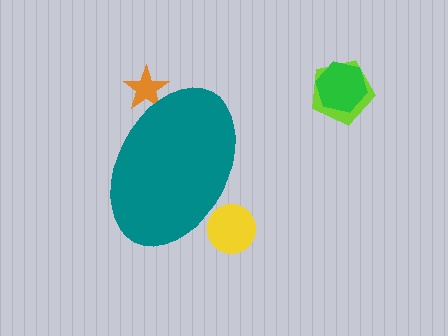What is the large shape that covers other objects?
A teal ellipse.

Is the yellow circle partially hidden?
Yes, the yellow circle is partially hidden behind the teal ellipse.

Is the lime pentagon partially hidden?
No, the lime pentagon is fully visible.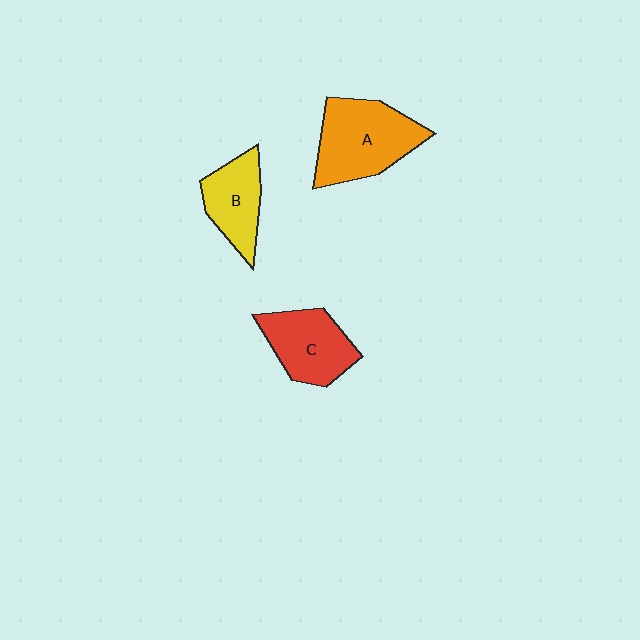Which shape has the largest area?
Shape A (orange).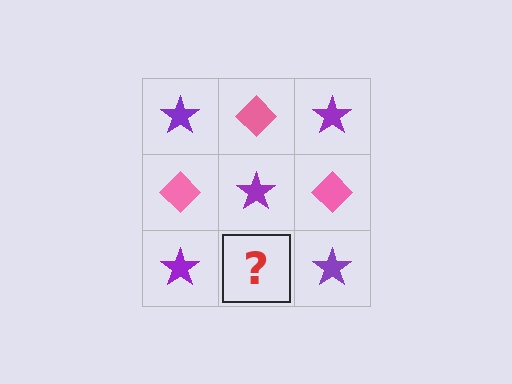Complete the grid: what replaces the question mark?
The question mark should be replaced with a pink diamond.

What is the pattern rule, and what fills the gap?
The rule is that it alternates purple star and pink diamond in a checkerboard pattern. The gap should be filled with a pink diamond.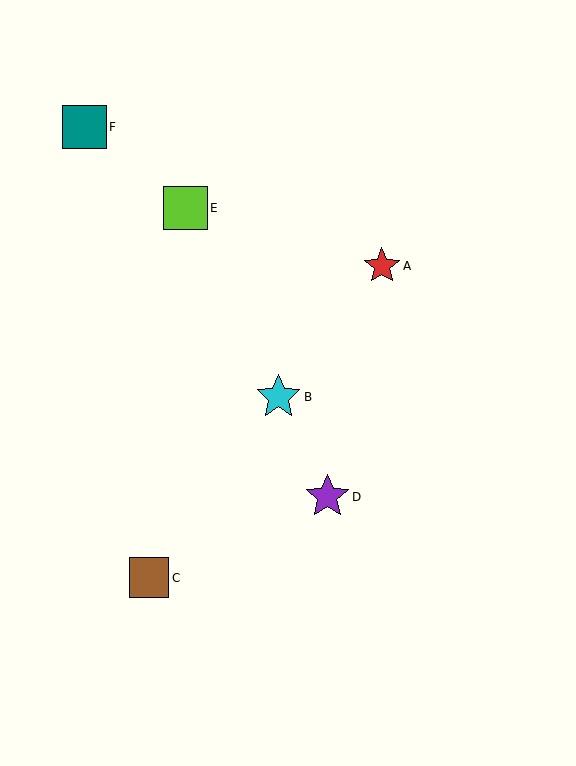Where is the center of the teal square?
The center of the teal square is at (84, 127).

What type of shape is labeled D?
Shape D is a purple star.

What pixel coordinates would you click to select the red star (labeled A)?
Click at (382, 266) to select the red star A.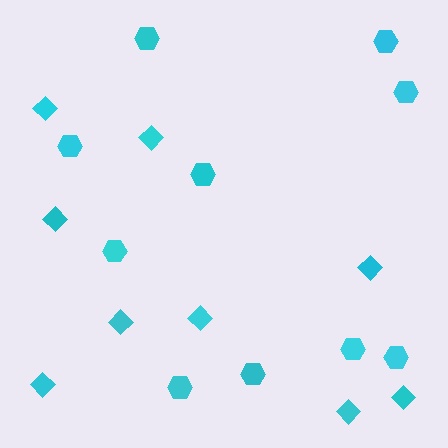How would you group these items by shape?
There are 2 groups: one group of hexagons (10) and one group of diamonds (9).